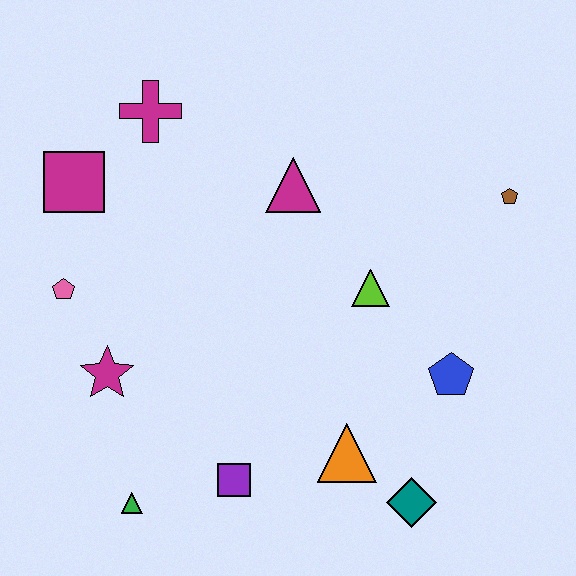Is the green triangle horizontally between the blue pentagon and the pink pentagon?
Yes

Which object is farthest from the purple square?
The brown pentagon is farthest from the purple square.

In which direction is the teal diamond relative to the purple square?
The teal diamond is to the right of the purple square.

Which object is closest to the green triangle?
The purple square is closest to the green triangle.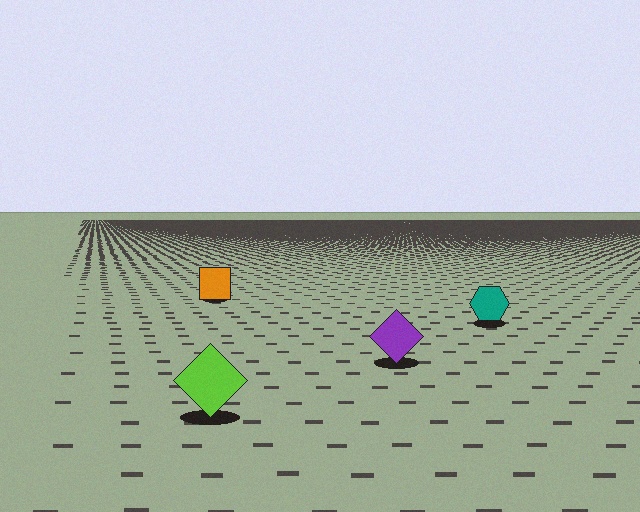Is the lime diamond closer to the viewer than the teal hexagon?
Yes. The lime diamond is closer — you can tell from the texture gradient: the ground texture is coarser near it.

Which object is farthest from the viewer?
The orange square is farthest from the viewer. It appears smaller and the ground texture around it is denser.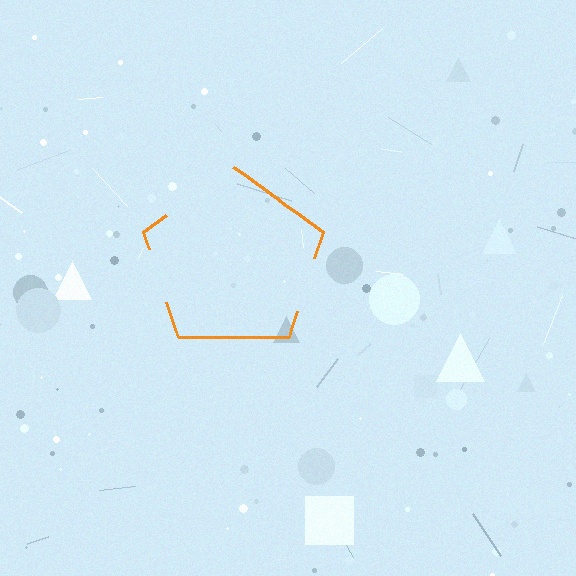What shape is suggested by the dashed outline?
The dashed outline suggests a pentagon.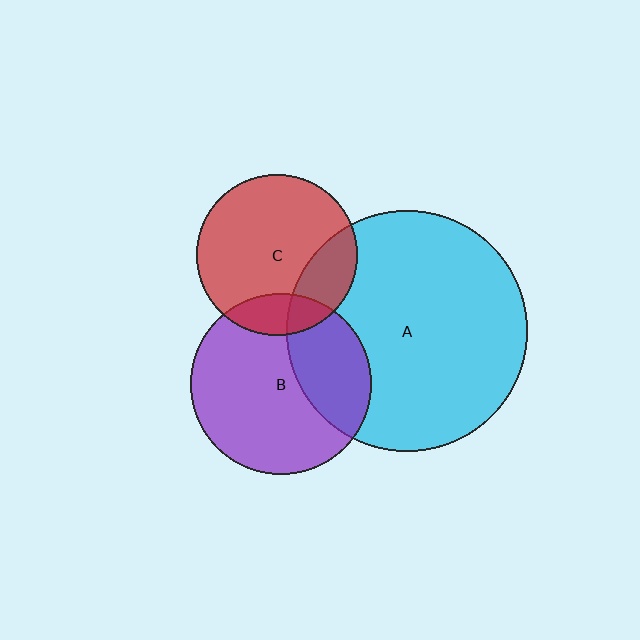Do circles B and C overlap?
Yes.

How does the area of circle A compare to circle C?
Approximately 2.2 times.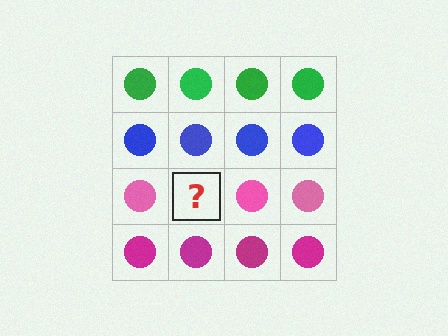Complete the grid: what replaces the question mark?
The question mark should be replaced with a pink circle.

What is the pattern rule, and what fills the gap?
The rule is that each row has a consistent color. The gap should be filled with a pink circle.